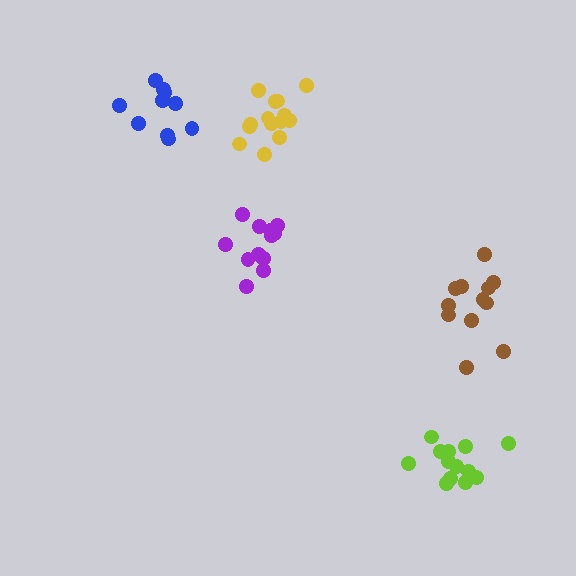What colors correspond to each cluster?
The clusters are colored: lime, brown, purple, yellow, blue.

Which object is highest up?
The blue cluster is topmost.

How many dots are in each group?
Group 1: 13 dots, Group 2: 12 dots, Group 3: 13 dots, Group 4: 15 dots, Group 5: 10 dots (63 total).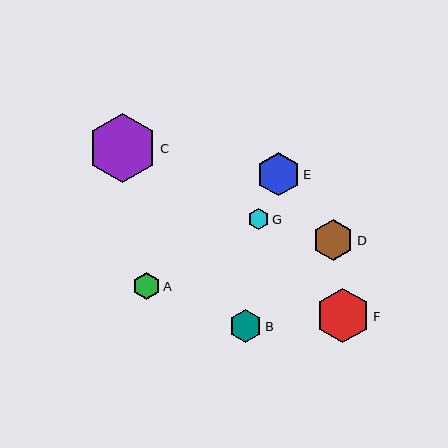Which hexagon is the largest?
Hexagon C is the largest with a size of approximately 69 pixels.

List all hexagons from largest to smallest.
From largest to smallest: C, F, E, D, B, A, G.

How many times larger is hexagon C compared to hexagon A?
Hexagon C is approximately 2.5 times the size of hexagon A.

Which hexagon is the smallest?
Hexagon G is the smallest with a size of approximately 21 pixels.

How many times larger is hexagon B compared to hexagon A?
Hexagon B is approximately 1.2 times the size of hexagon A.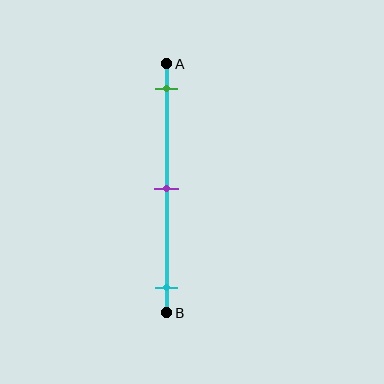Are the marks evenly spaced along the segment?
Yes, the marks are approximately evenly spaced.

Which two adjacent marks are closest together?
The green and purple marks are the closest adjacent pair.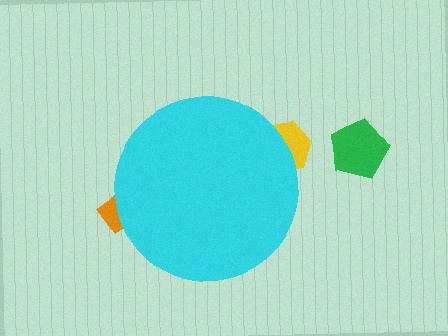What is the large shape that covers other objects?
A cyan circle.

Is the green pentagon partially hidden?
No, the green pentagon is fully visible.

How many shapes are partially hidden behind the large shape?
2 shapes are partially hidden.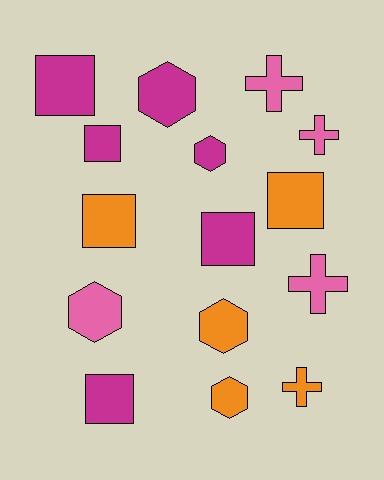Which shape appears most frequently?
Square, with 6 objects.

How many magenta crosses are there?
There are no magenta crosses.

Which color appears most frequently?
Magenta, with 6 objects.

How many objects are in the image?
There are 15 objects.